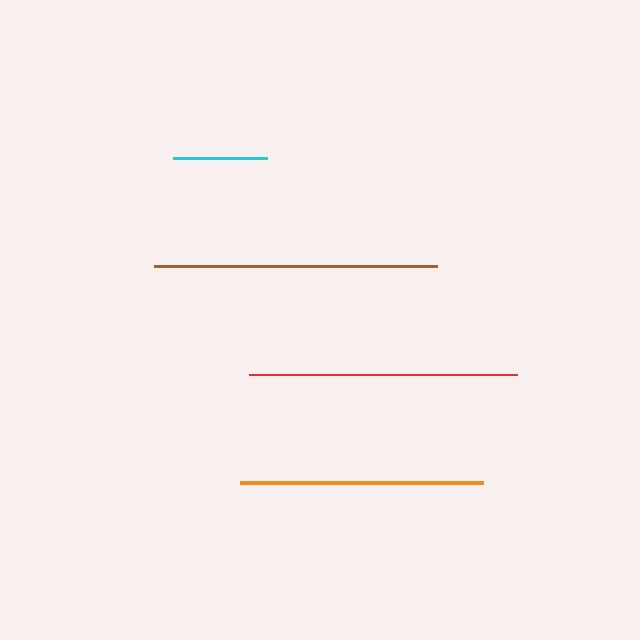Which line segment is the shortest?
The cyan line is the shortest at approximately 94 pixels.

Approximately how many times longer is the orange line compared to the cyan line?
The orange line is approximately 2.6 times the length of the cyan line.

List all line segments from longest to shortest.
From longest to shortest: brown, red, orange, cyan.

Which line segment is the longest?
The brown line is the longest at approximately 283 pixels.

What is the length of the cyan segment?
The cyan segment is approximately 94 pixels long.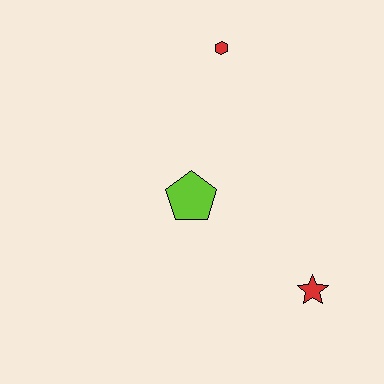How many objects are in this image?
There are 3 objects.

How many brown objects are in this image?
There are no brown objects.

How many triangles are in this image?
There are no triangles.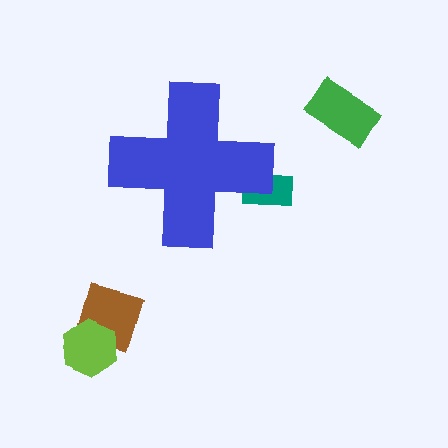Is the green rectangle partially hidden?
No, the green rectangle is fully visible.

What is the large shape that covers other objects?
A blue cross.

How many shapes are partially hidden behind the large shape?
1 shape is partially hidden.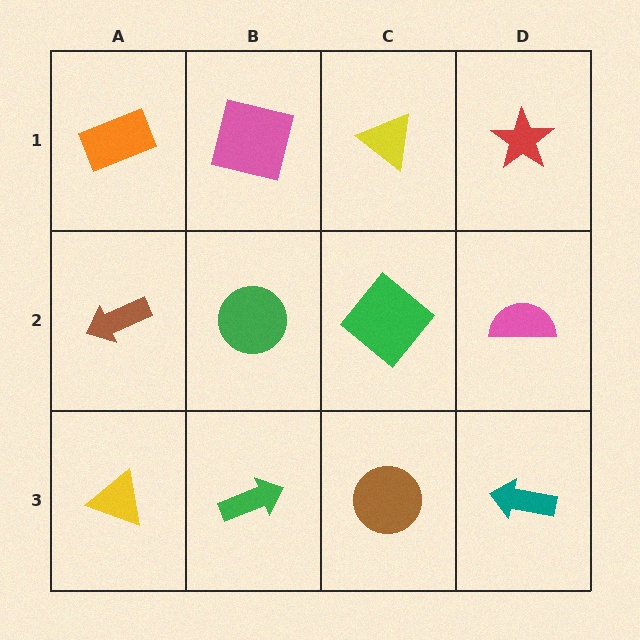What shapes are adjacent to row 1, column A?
A brown arrow (row 2, column A), a pink square (row 1, column B).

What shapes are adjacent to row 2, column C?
A yellow triangle (row 1, column C), a brown circle (row 3, column C), a green circle (row 2, column B), a pink semicircle (row 2, column D).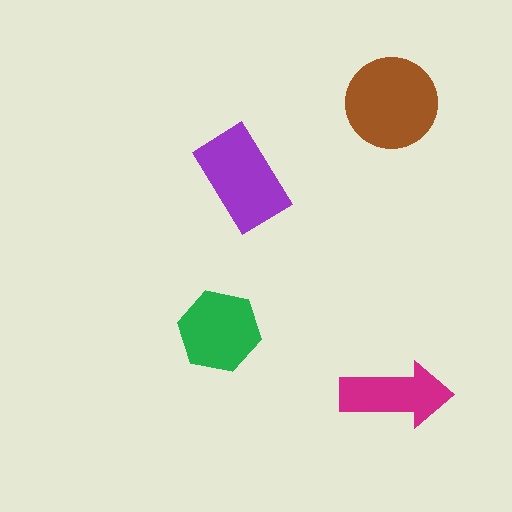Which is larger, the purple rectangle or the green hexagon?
The purple rectangle.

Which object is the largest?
The brown circle.